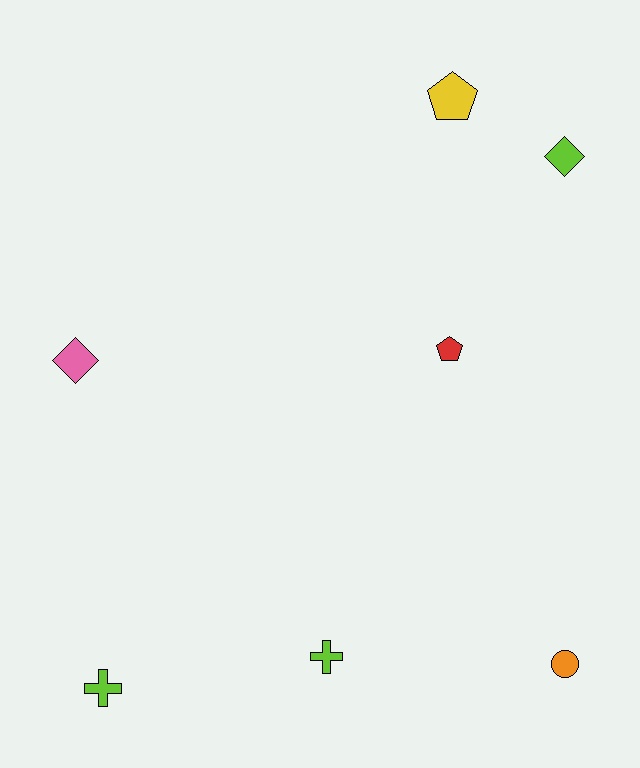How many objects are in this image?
There are 7 objects.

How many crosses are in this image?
There are 2 crosses.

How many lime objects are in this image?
There are 3 lime objects.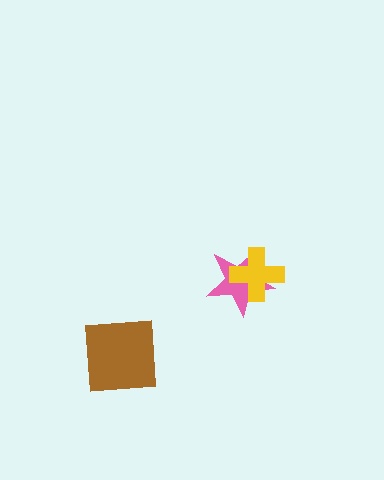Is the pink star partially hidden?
Yes, it is partially covered by another shape.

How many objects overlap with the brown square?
0 objects overlap with the brown square.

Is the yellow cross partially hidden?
No, no other shape covers it.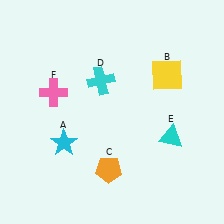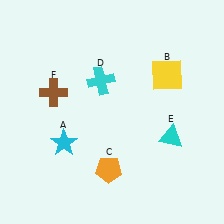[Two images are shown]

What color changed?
The cross (F) changed from pink in Image 1 to brown in Image 2.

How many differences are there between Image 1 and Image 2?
There is 1 difference between the two images.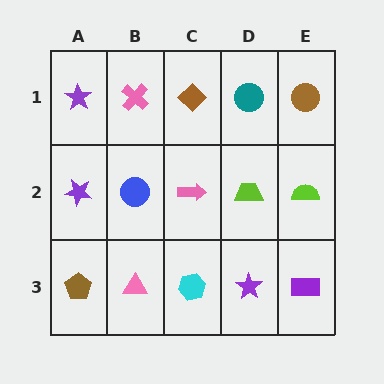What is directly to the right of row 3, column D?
A purple rectangle.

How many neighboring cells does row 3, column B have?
3.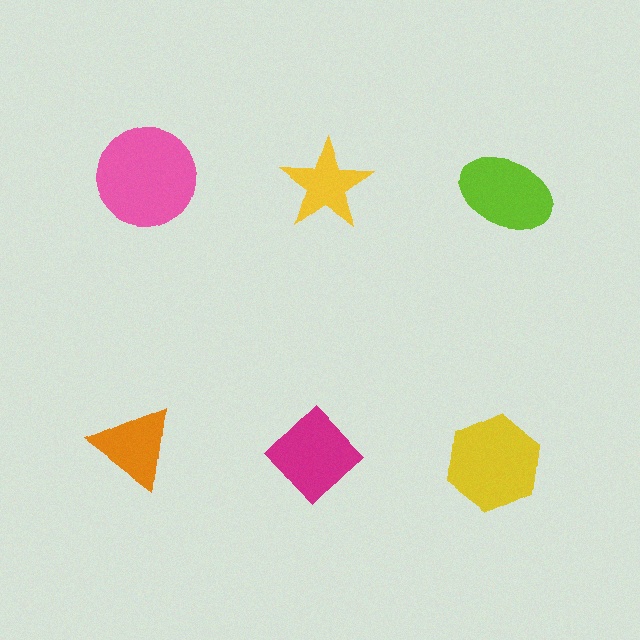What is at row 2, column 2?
A magenta diamond.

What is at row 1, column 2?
A yellow star.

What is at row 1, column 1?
A pink circle.